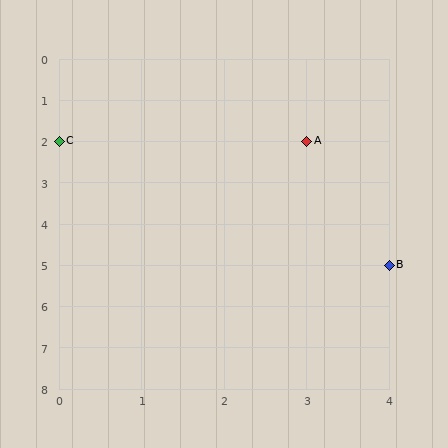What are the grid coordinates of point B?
Point B is at grid coordinates (4, 5).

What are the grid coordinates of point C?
Point C is at grid coordinates (0, 2).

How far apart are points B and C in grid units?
Points B and C are 4 columns and 3 rows apart (about 5.0 grid units diagonally).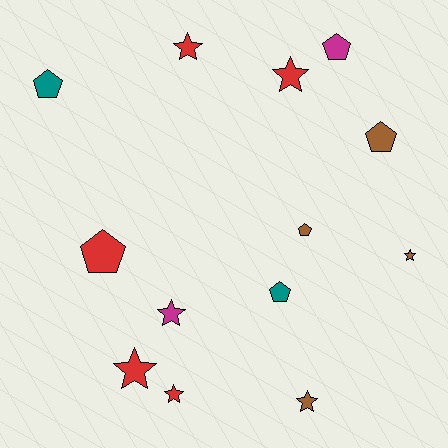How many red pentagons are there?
There is 1 red pentagon.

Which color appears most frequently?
Red, with 5 objects.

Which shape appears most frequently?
Star, with 7 objects.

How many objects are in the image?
There are 13 objects.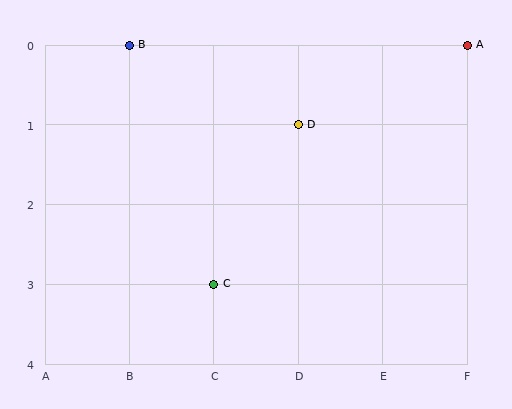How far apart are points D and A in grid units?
Points D and A are 2 columns and 1 row apart (about 2.2 grid units diagonally).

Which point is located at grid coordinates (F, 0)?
Point A is at (F, 0).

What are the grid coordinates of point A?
Point A is at grid coordinates (F, 0).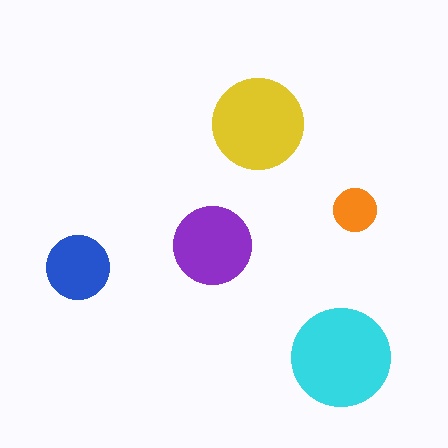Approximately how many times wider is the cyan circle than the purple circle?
About 1.5 times wider.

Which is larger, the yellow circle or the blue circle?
The yellow one.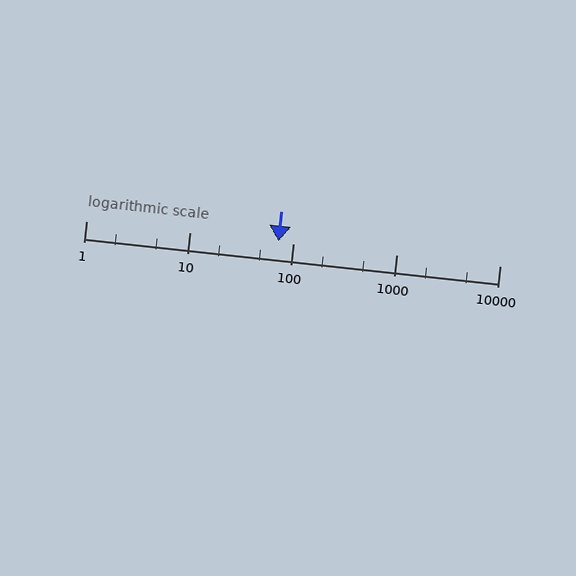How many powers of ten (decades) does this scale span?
The scale spans 4 decades, from 1 to 10000.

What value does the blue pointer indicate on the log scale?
The pointer indicates approximately 72.